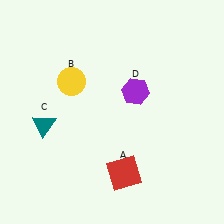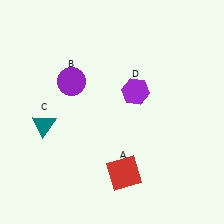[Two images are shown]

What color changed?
The circle (B) changed from yellow in Image 1 to purple in Image 2.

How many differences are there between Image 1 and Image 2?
There is 1 difference between the two images.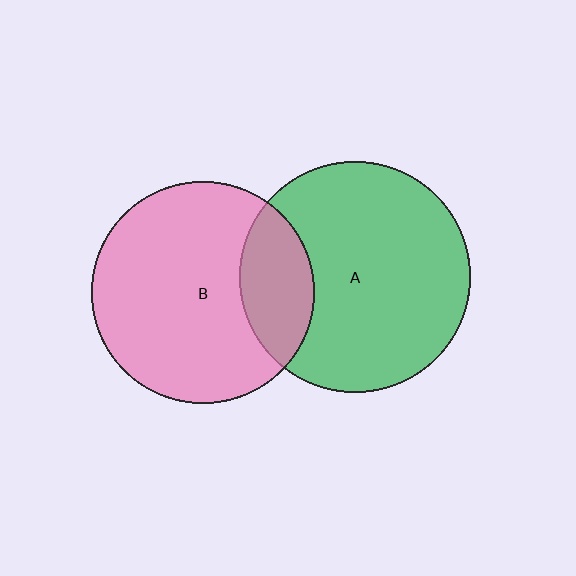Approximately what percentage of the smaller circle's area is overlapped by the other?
Approximately 20%.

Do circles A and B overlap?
Yes.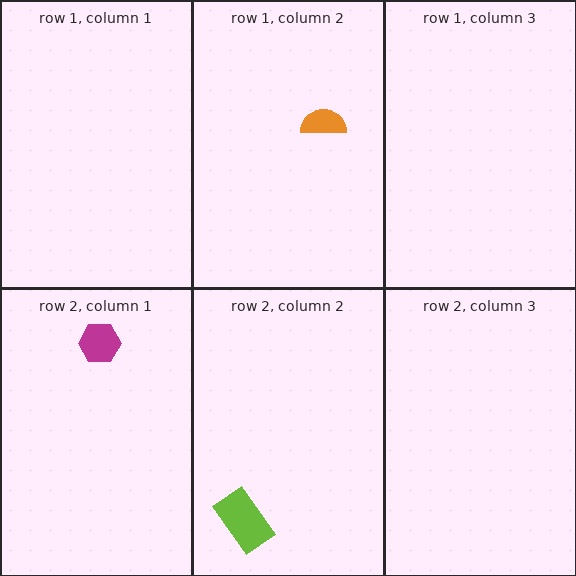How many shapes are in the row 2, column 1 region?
1.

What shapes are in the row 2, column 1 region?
The magenta hexagon.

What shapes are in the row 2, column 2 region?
The lime rectangle.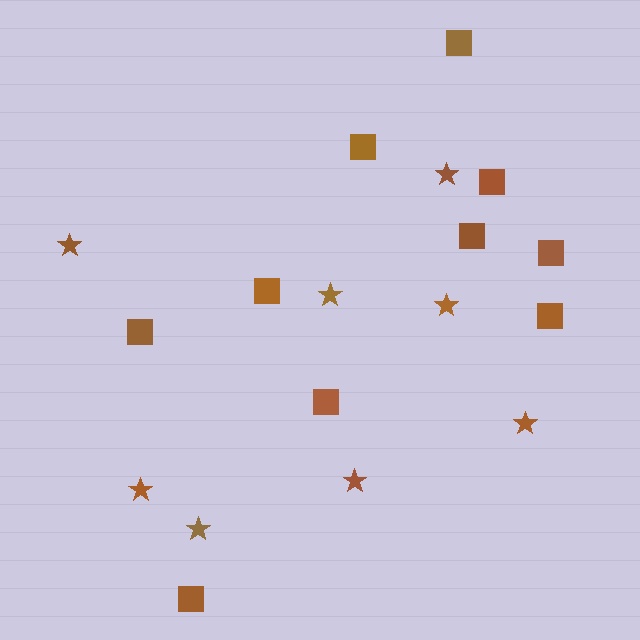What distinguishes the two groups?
There are 2 groups: one group of squares (10) and one group of stars (8).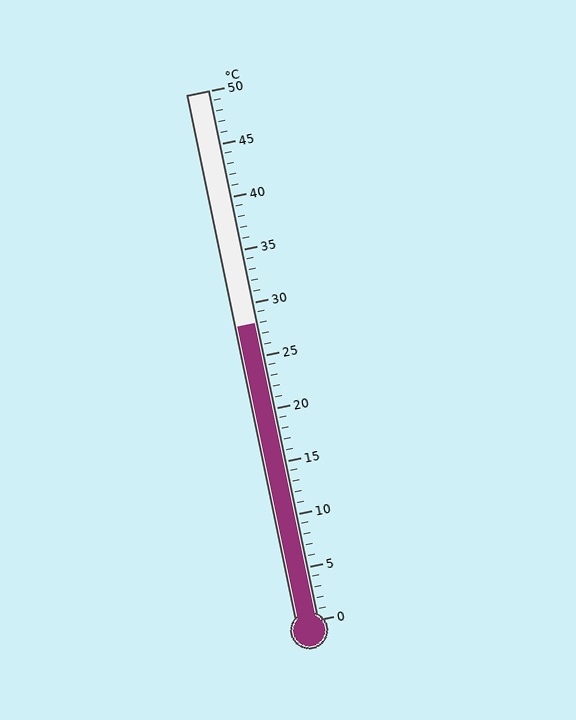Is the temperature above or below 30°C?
The temperature is below 30°C.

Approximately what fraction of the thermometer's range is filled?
The thermometer is filled to approximately 55% of its range.